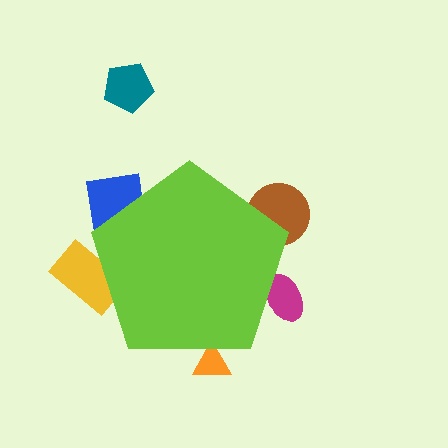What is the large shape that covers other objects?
A lime pentagon.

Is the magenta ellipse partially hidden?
Yes, the magenta ellipse is partially hidden behind the lime pentagon.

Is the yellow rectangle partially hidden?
Yes, the yellow rectangle is partially hidden behind the lime pentagon.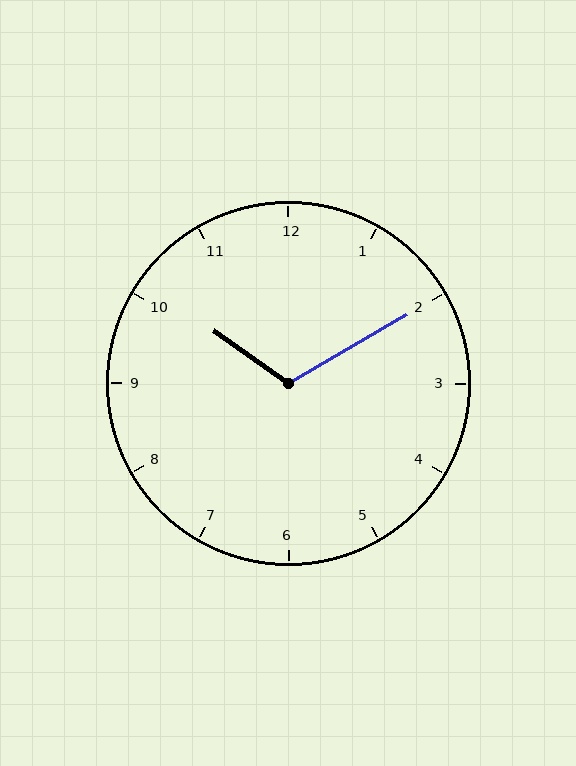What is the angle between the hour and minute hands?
Approximately 115 degrees.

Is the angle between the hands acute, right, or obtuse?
It is obtuse.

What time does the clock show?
10:10.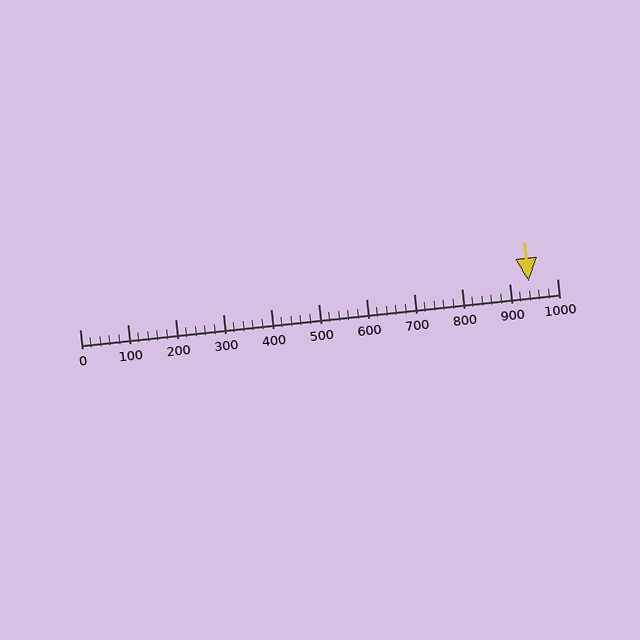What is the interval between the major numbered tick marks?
The major tick marks are spaced 100 units apart.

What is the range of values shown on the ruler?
The ruler shows values from 0 to 1000.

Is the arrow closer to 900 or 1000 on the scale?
The arrow is closer to 900.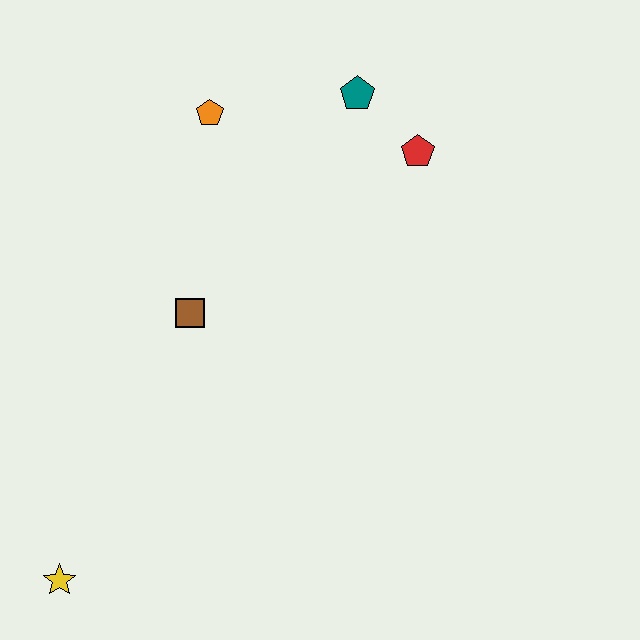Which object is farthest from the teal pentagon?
The yellow star is farthest from the teal pentagon.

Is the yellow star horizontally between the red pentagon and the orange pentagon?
No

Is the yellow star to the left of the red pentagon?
Yes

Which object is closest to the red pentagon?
The teal pentagon is closest to the red pentagon.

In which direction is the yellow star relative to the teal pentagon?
The yellow star is below the teal pentagon.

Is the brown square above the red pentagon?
No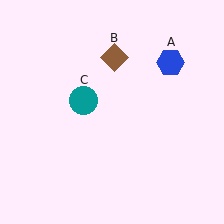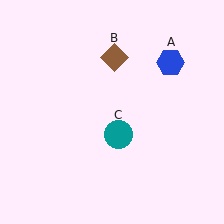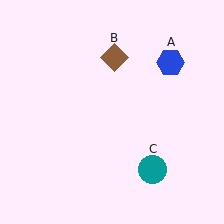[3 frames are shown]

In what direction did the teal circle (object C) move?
The teal circle (object C) moved down and to the right.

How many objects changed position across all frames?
1 object changed position: teal circle (object C).